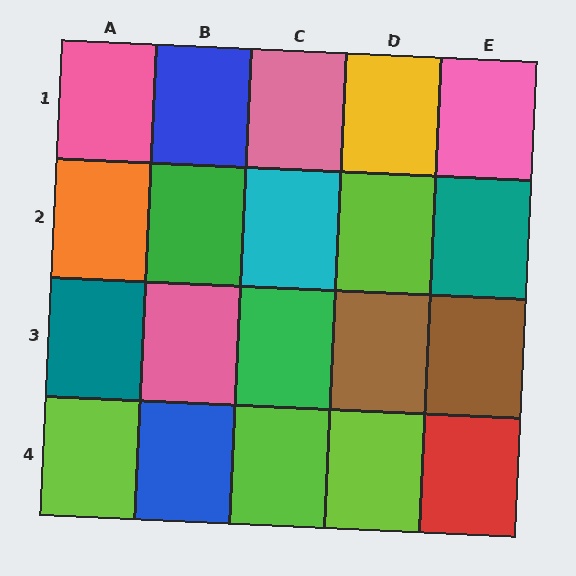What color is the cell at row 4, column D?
Lime.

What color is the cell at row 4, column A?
Lime.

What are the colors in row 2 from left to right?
Orange, green, cyan, lime, teal.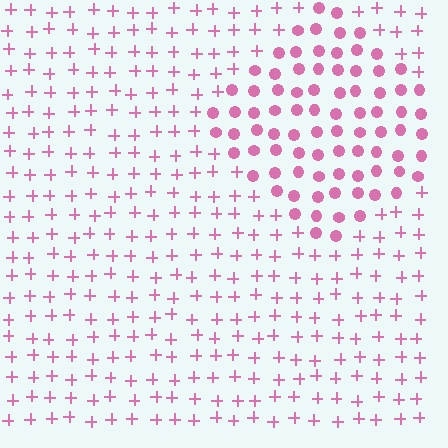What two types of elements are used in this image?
The image uses circles inside the diamond region and plus signs outside it.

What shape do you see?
I see a diamond.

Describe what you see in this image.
The image is filled with small pink elements arranged in a uniform grid. A diamond-shaped region contains circles, while the surrounding area contains plus signs. The boundary is defined purely by the change in element shape.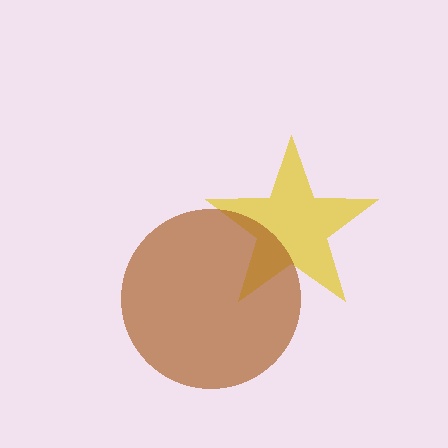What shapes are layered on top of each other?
The layered shapes are: a yellow star, a brown circle.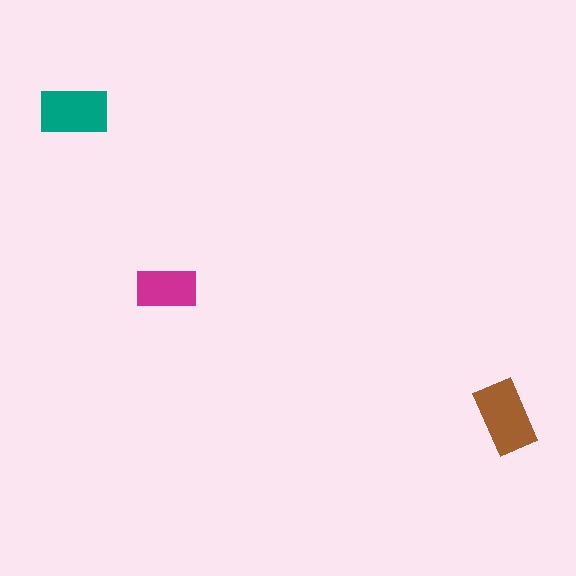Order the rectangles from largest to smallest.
the brown one, the teal one, the magenta one.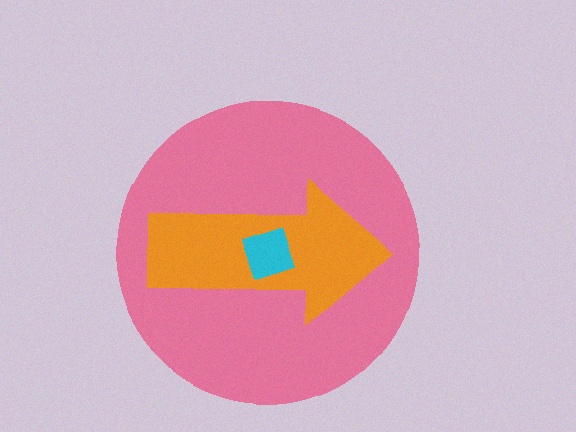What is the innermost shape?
The cyan square.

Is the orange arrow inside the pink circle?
Yes.